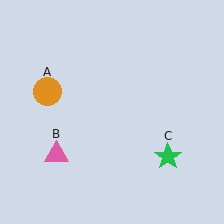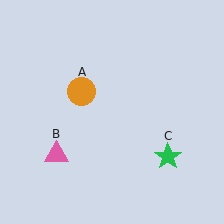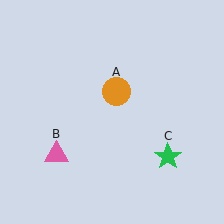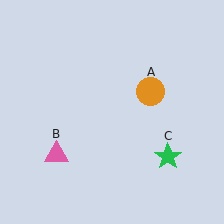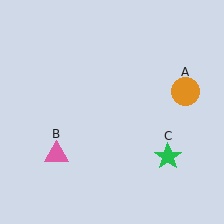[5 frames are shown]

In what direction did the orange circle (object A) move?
The orange circle (object A) moved right.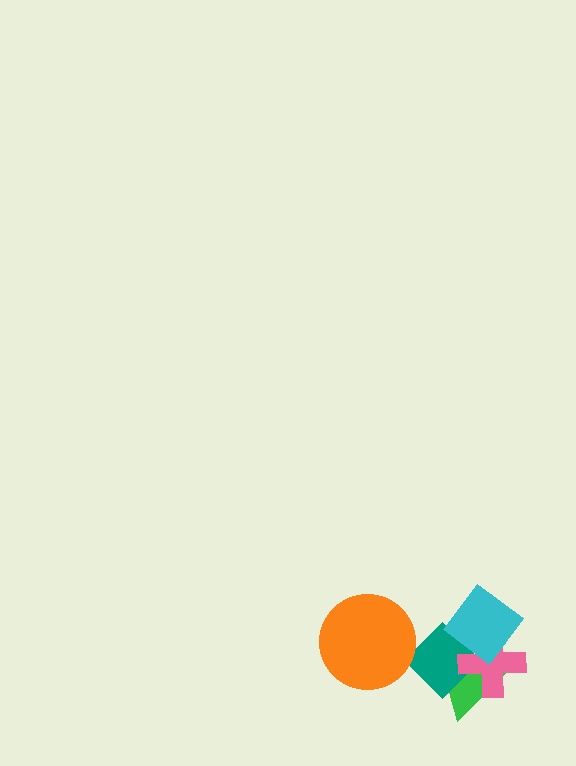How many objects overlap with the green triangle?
3 objects overlap with the green triangle.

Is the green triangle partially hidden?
Yes, it is partially covered by another shape.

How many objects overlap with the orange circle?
0 objects overlap with the orange circle.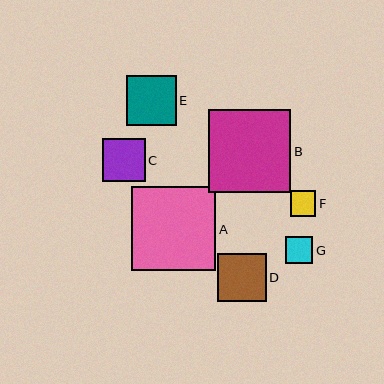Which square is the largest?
Square A is the largest with a size of approximately 84 pixels.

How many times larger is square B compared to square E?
Square B is approximately 1.7 times the size of square E.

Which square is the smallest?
Square F is the smallest with a size of approximately 25 pixels.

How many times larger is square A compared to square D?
Square A is approximately 1.7 times the size of square D.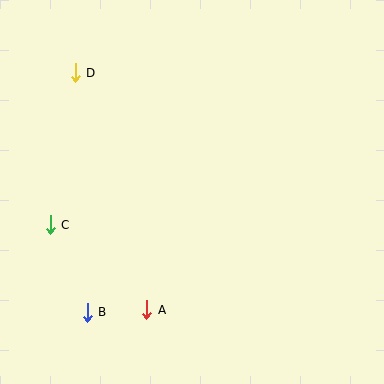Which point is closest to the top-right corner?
Point D is closest to the top-right corner.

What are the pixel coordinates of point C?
Point C is at (50, 225).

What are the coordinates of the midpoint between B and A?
The midpoint between B and A is at (117, 311).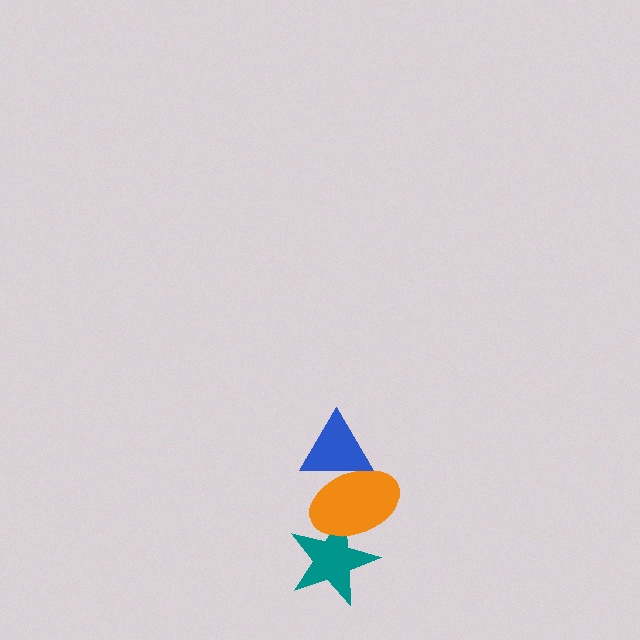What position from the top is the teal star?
The teal star is 3rd from the top.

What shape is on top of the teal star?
The orange ellipse is on top of the teal star.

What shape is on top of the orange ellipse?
The blue triangle is on top of the orange ellipse.